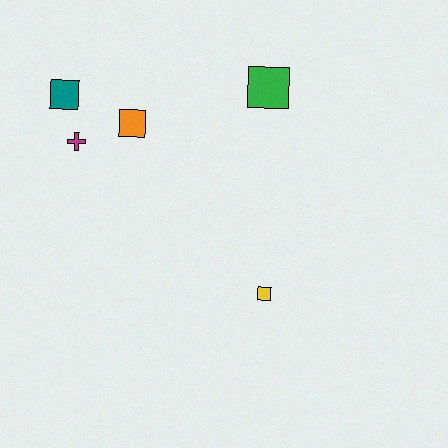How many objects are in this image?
There are 5 objects.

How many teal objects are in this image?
There is 1 teal object.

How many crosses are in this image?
There is 1 cross.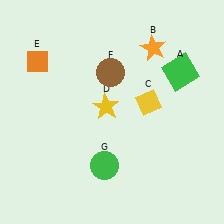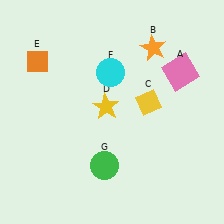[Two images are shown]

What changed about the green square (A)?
In Image 1, A is green. In Image 2, it changed to pink.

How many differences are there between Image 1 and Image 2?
There are 2 differences between the two images.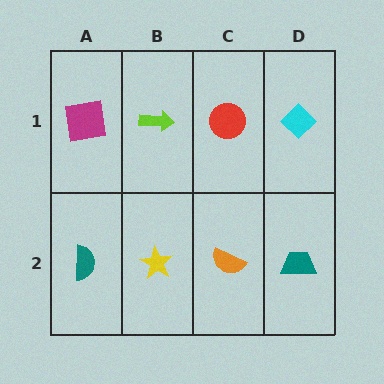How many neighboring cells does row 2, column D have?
2.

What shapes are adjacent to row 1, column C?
An orange semicircle (row 2, column C), a lime arrow (row 1, column B), a cyan diamond (row 1, column D).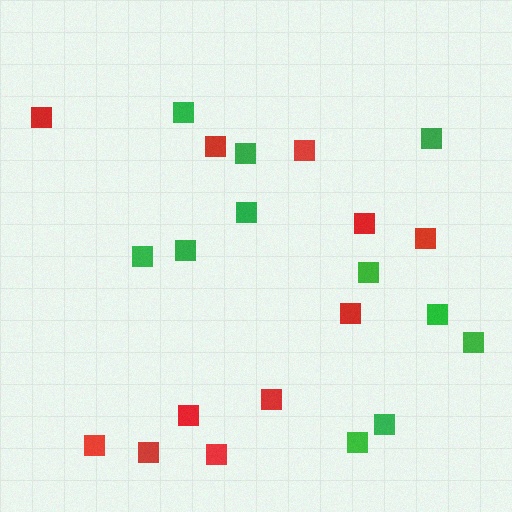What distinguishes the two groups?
There are 2 groups: one group of green squares (11) and one group of red squares (11).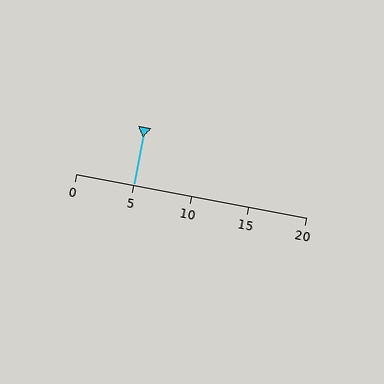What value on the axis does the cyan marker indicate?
The marker indicates approximately 5.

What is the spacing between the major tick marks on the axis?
The major ticks are spaced 5 apart.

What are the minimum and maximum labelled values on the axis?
The axis runs from 0 to 20.